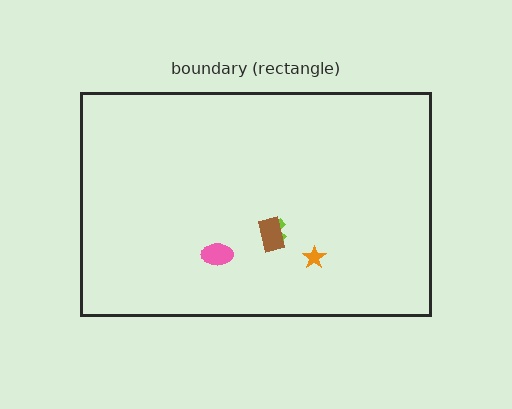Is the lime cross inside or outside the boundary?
Inside.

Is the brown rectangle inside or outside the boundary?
Inside.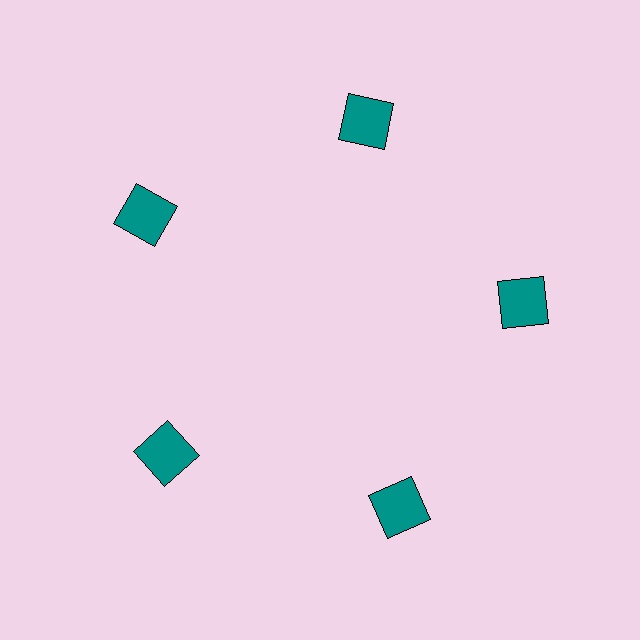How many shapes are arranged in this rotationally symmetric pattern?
There are 5 shapes, arranged in 5 groups of 1.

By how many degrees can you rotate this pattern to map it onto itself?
The pattern maps onto itself every 72 degrees of rotation.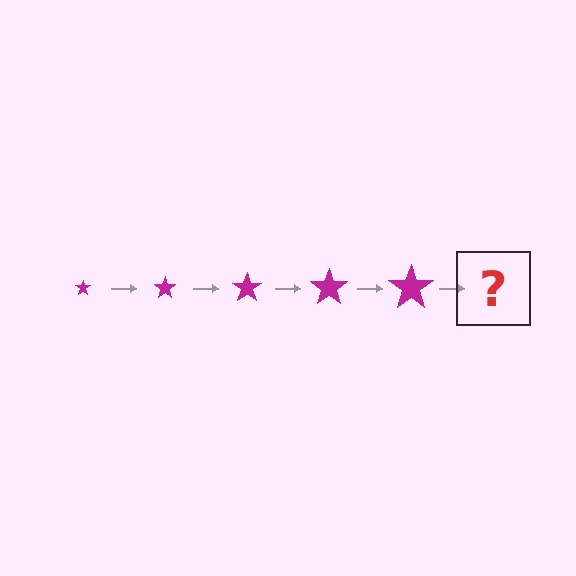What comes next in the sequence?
The next element should be a magenta star, larger than the previous one.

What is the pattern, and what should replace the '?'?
The pattern is that the star gets progressively larger each step. The '?' should be a magenta star, larger than the previous one.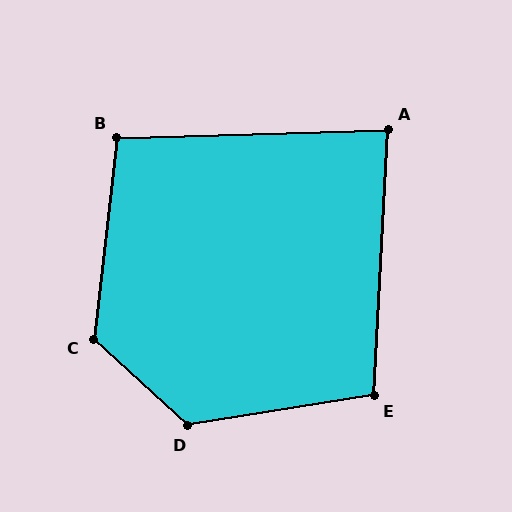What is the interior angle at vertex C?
Approximately 126 degrees (obtuse).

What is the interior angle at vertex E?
Approximately 102 degrees (obtuse).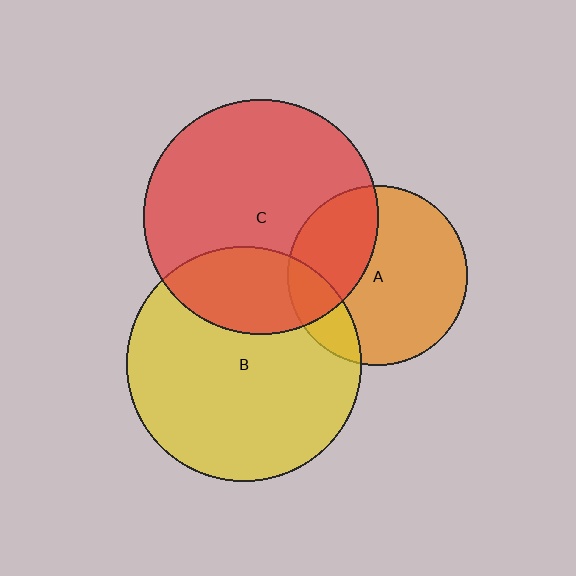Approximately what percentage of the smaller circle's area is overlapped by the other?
Approximately 35%.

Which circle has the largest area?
Circle C (red).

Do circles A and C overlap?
Yes.